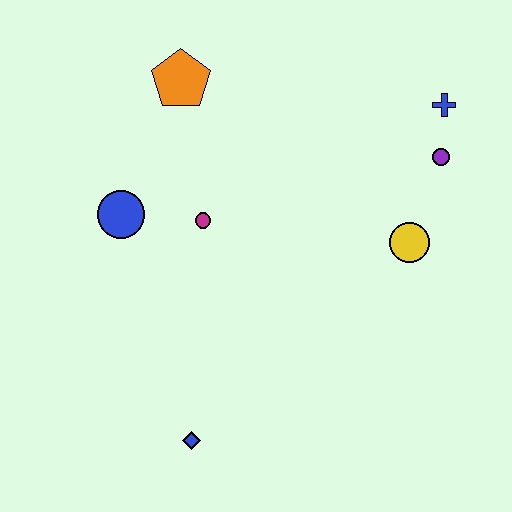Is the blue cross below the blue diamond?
No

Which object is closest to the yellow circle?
The purple circle is closest to the yellow circle.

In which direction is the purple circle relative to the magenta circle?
The purple circle is to the right of the magenta circle.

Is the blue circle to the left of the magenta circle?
Yes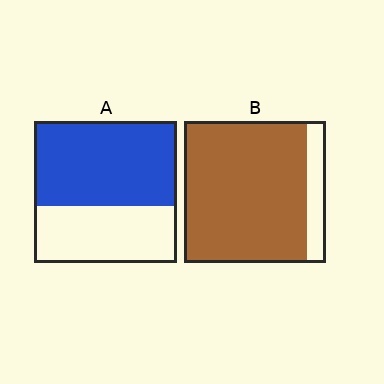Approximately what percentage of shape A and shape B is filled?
A is approximately 60% and B is approximately 85%.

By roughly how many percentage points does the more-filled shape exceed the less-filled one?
By roughly 25 percentage points (B over A).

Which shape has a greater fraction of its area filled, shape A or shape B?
Shape B.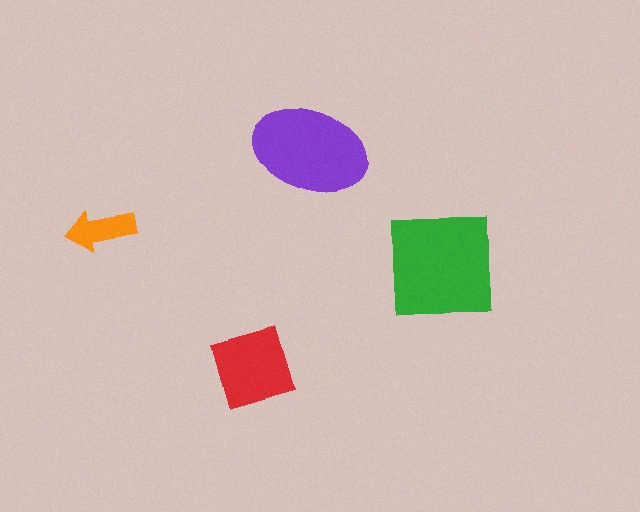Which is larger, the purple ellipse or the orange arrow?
The purple ellipse.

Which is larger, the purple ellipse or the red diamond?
The purple ellipse.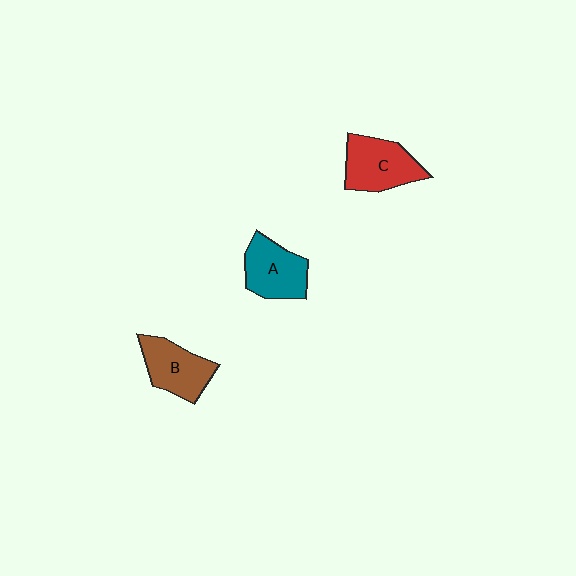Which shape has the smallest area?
Shape B (brown).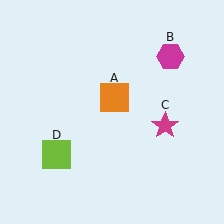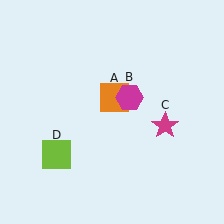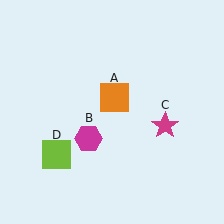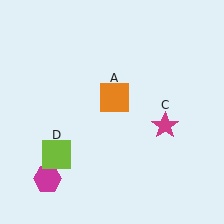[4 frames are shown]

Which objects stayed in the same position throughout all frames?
Orange square (object A) and magenta star (object C) and lime square (object D) remained stationary.